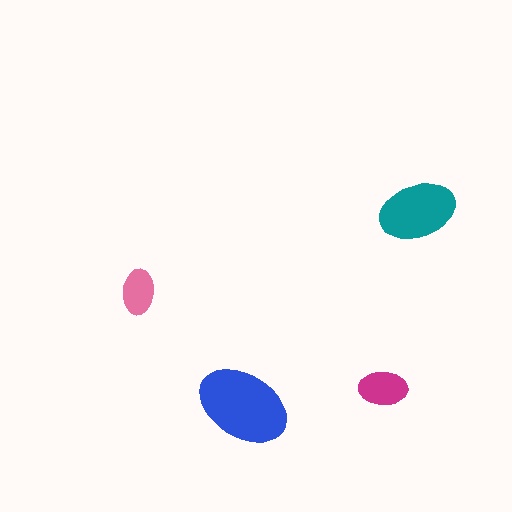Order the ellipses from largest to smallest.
the blue one, the teal one, the magenta one, the pink one.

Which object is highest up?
The teal ellipse is topmost.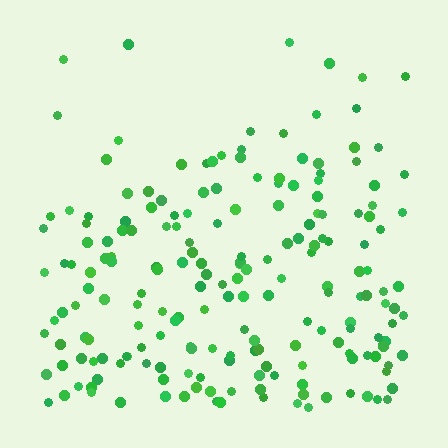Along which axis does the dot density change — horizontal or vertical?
Vertical.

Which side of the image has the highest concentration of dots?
The bottom.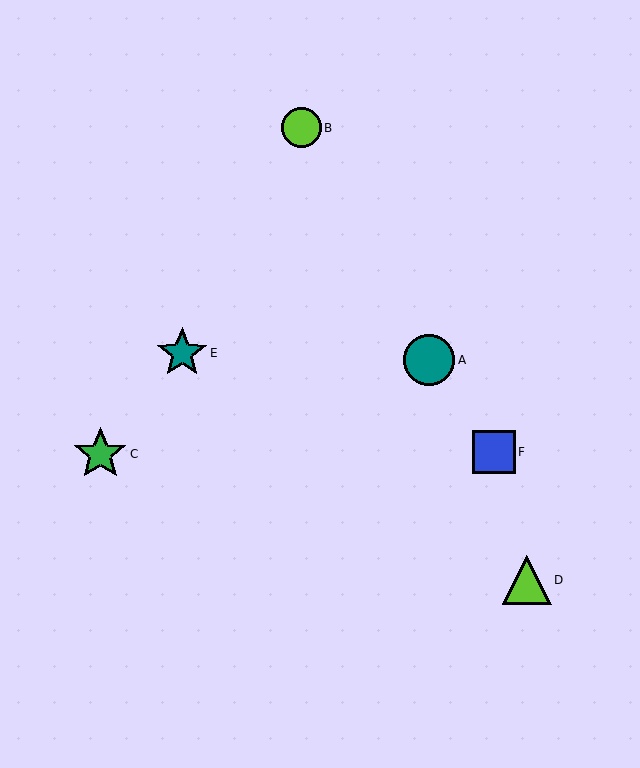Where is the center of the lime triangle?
The center of the lime triangle is at (527, 580).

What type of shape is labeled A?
Shape A is a teal circle.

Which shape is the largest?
The green star (labeled C) is the largest.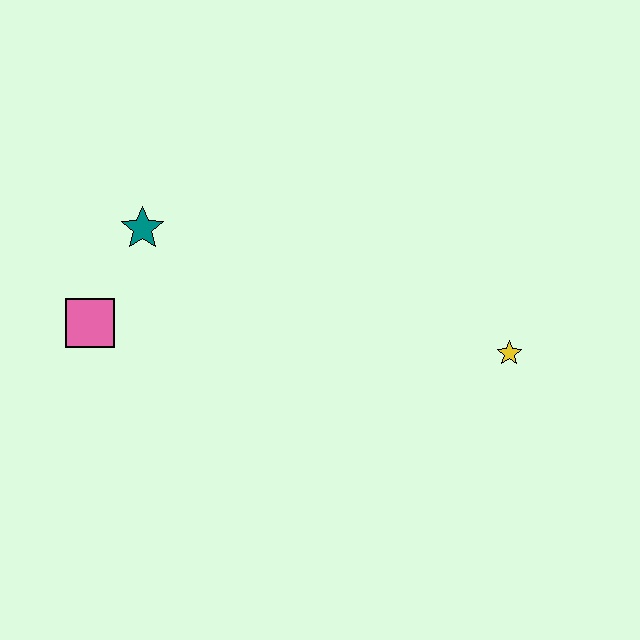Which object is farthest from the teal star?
The yellow star is farthest from the teal star.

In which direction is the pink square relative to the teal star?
The pink square is below the teal star.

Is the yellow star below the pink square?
Yes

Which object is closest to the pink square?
The teal star is closest to the pink square.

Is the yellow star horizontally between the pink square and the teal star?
No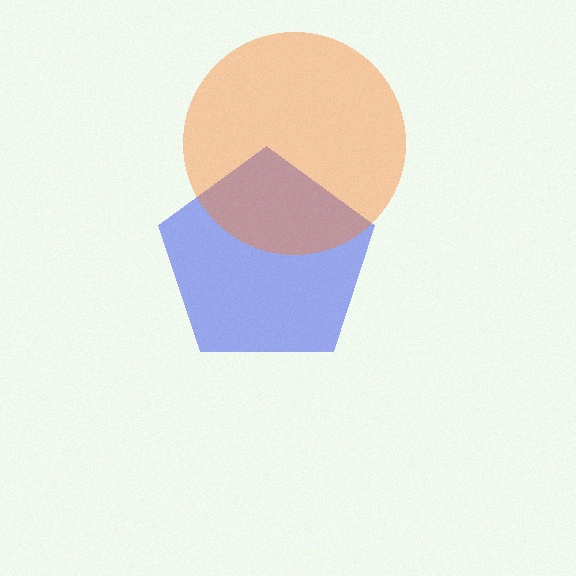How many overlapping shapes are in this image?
There are 2 overlapping shapes in the image.